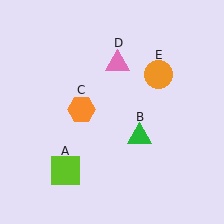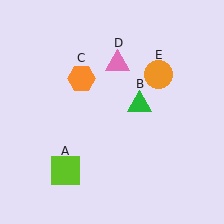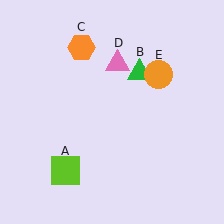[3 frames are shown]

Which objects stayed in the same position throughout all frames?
Lime square (object A) and pink triangle (object D) and orange circle (object E) remained stationary.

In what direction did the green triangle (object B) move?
The green triangle (object B) moved up.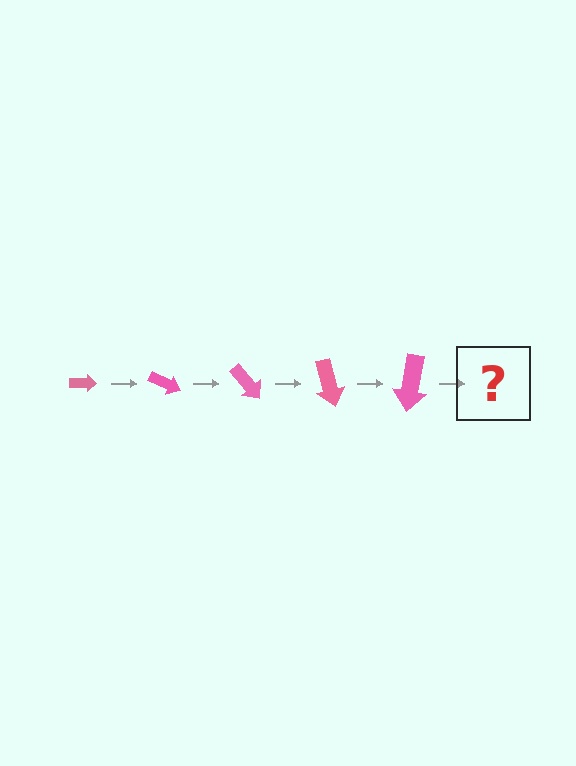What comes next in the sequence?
The next element should be an arrow, larger than the previous one and rotated 125 degrees from the start.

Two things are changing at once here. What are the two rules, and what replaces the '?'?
The two rules are that the arrow grows larger each step and it rotates 25 degrees each step. The '?' should be an arrow, larger than the previous one and rotated 125 degrees from the start.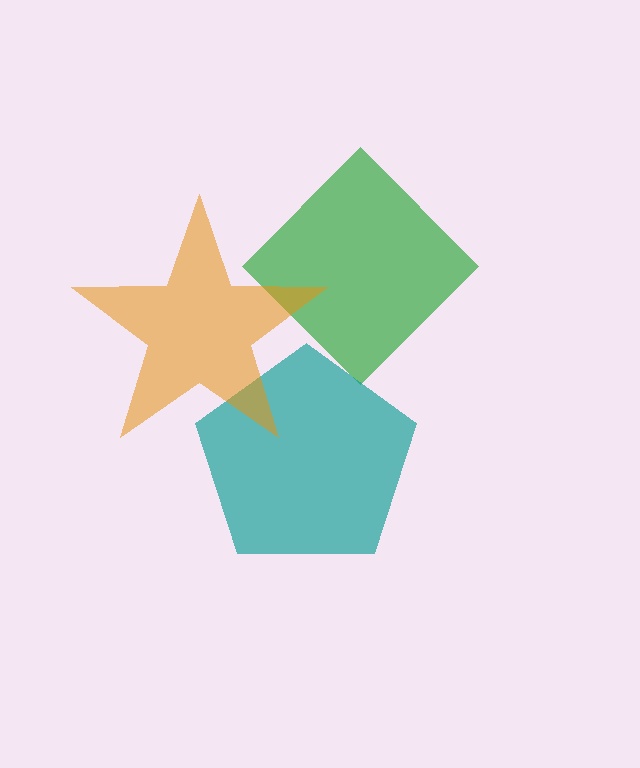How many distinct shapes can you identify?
There are 3 distinct shapes: a green diamond, a teal pentagon, an orange star.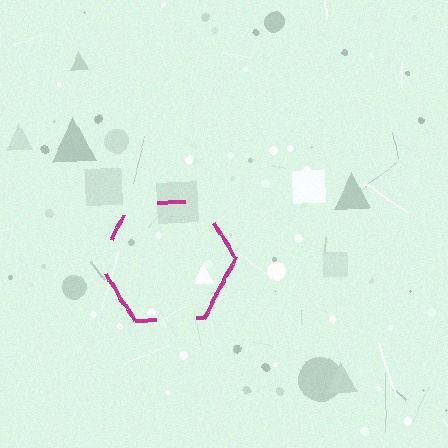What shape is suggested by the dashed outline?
The dashed outline suggests a hexagon.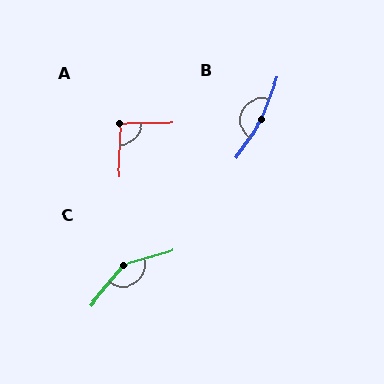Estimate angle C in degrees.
Approximately 145 degrees.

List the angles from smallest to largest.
A (93°), C (145°), B (166°).